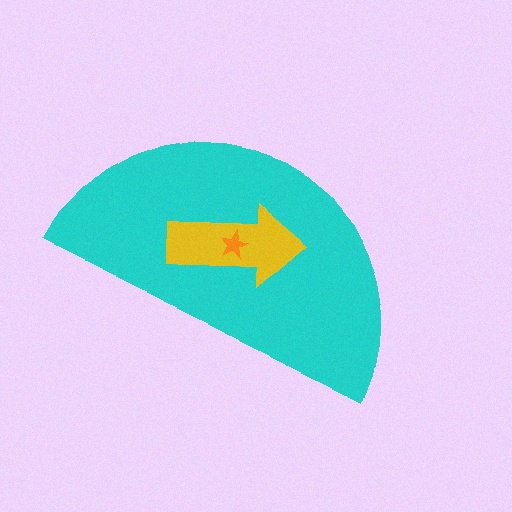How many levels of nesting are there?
3.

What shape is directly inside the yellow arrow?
The orange star.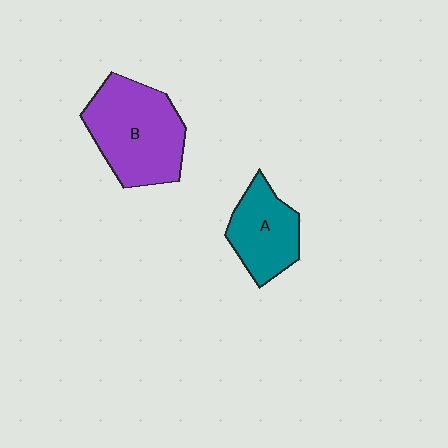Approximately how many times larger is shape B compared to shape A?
Approximately 1.6 times.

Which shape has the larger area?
Shape B (purple).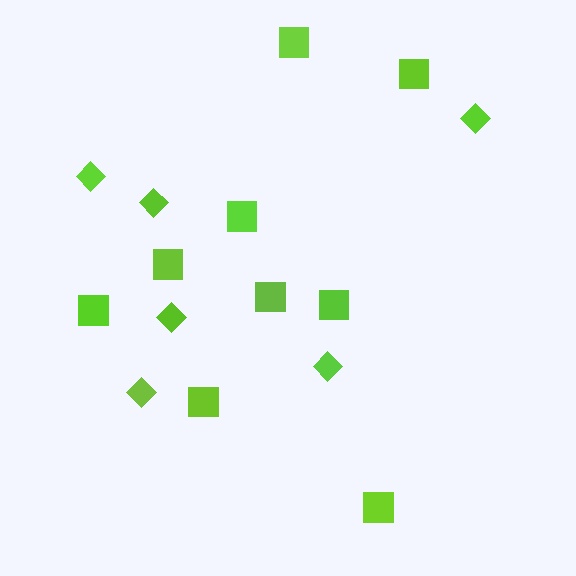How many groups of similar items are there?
There are 2 groups: one group of diamonds (6) and one group of squares (9).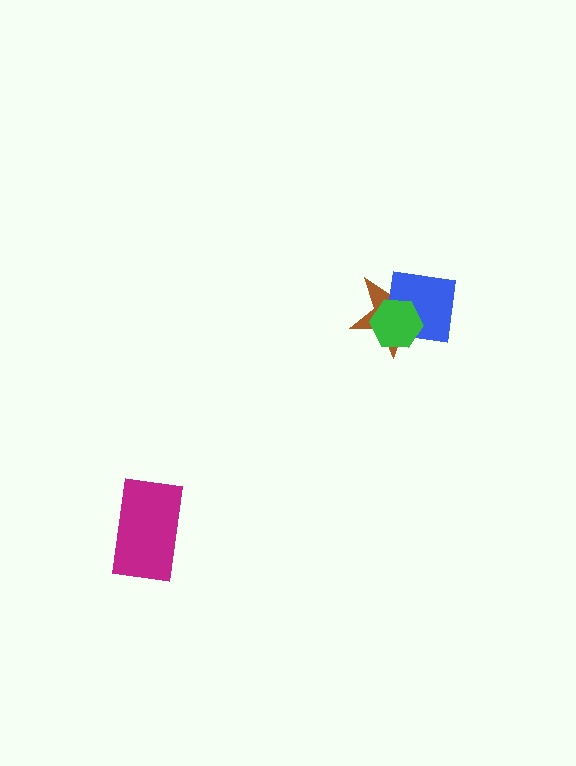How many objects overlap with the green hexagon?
2 objects overlap with the green hexagon.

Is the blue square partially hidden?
Yes, it is partially covered by another shape.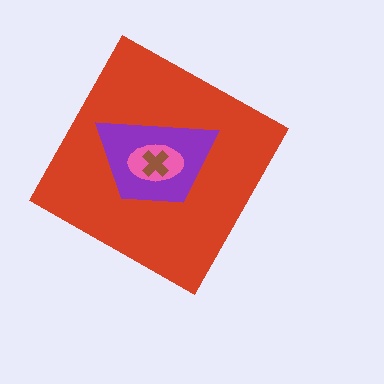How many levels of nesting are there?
4.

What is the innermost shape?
The brown cross.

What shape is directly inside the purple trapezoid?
The pink ellipse.